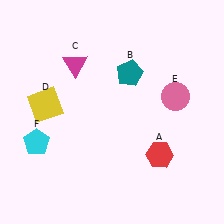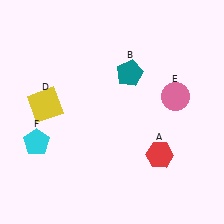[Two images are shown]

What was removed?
The magenta triangle (C) was removed in Image 2.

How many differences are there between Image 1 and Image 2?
There is 1 difference between the two images.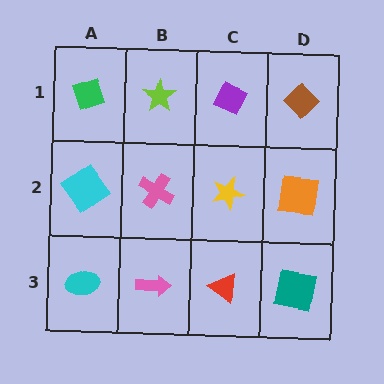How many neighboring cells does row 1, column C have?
3.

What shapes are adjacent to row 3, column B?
A pink cross (row 2, column B), a cyan ellipse (row 3, column A), a red triangle (row 3, column C).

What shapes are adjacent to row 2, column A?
A green diamond (row 1, column A), a cyan ellipse (row 3, column A), a pink cross (row 2, column B).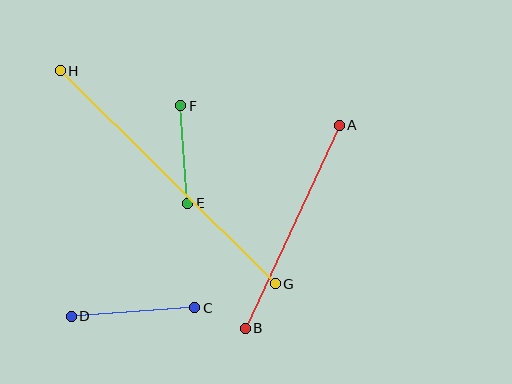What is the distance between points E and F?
The distance is approximately 98 pixels.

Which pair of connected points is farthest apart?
Points G and H are farthest apart.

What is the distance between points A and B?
The distance is approximately 224 pixels.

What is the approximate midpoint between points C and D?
The midpoint is at approximately (133, 312) pixels.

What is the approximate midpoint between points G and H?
The midpoint is at approximately (168, 177) pixels.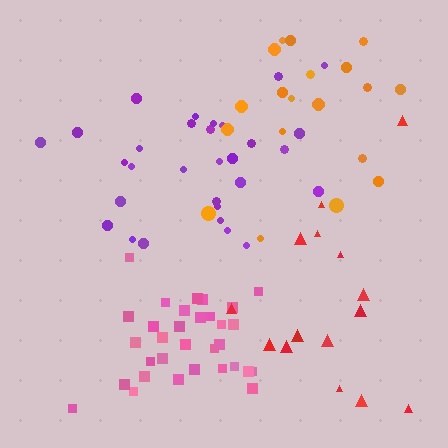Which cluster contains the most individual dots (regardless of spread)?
Pink (32).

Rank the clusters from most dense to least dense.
pink, orange, purple, red.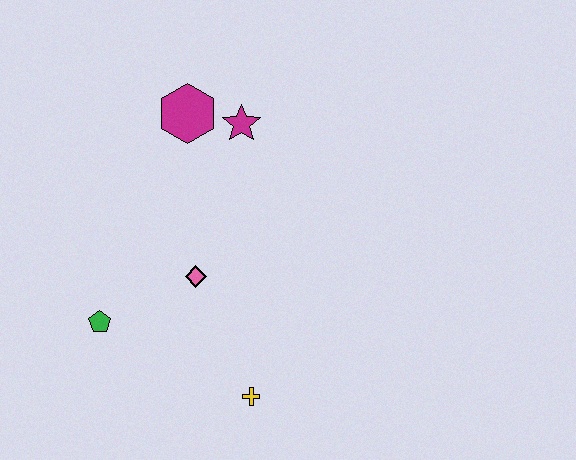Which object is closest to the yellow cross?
The pink diamond is closest to the yellow cross.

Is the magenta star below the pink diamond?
No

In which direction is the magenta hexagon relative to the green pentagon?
The magenta hexagon is above the green pentagon.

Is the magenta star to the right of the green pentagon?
Yes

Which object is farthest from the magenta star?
The yellow cross is farthest from the magenta star.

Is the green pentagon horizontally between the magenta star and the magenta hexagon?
No